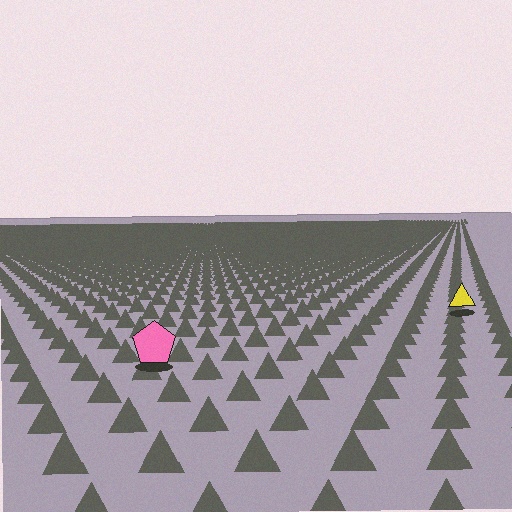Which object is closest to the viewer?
The pink pentagon is closest. The texture marks near it are larger and more spread out.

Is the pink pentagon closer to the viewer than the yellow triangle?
Yes. The pink pentagon is closer — you can tell from the texture gradient: the ground texture is coarser near it.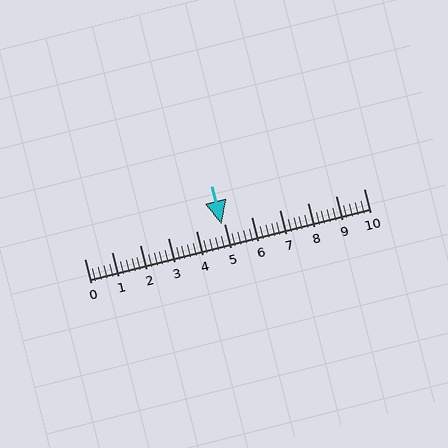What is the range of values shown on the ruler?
The ruler shows values from 0 to 10.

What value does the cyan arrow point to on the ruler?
The cyan arrow points to approximately 4.9.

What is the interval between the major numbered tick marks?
The major tick marks are spaced 1 units apart.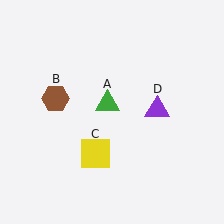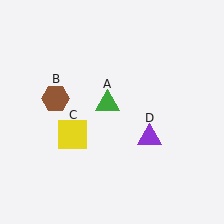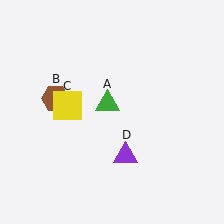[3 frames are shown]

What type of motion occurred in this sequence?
The yellow square (object C), purple triangle (object D) rotated clockwise around the center of the scene.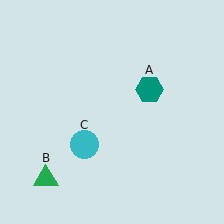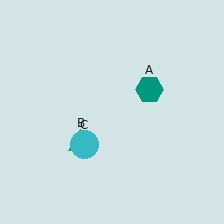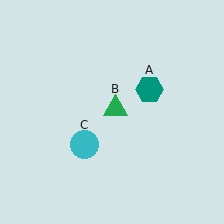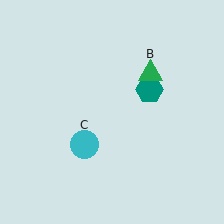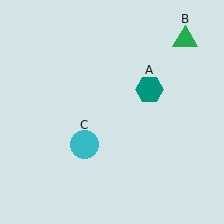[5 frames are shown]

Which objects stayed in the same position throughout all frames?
Teal hexagon (object A) and cyan circle (object C) remained stationary.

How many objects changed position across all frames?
1 object changed position: green triangle (object B).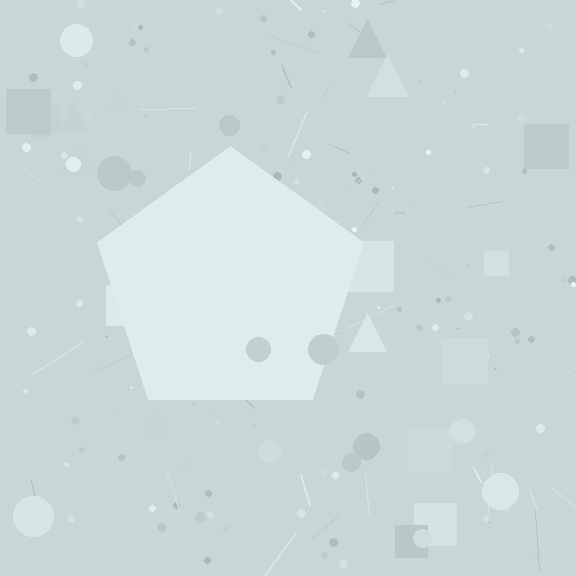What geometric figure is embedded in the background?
A pentagon is embedded in the background.